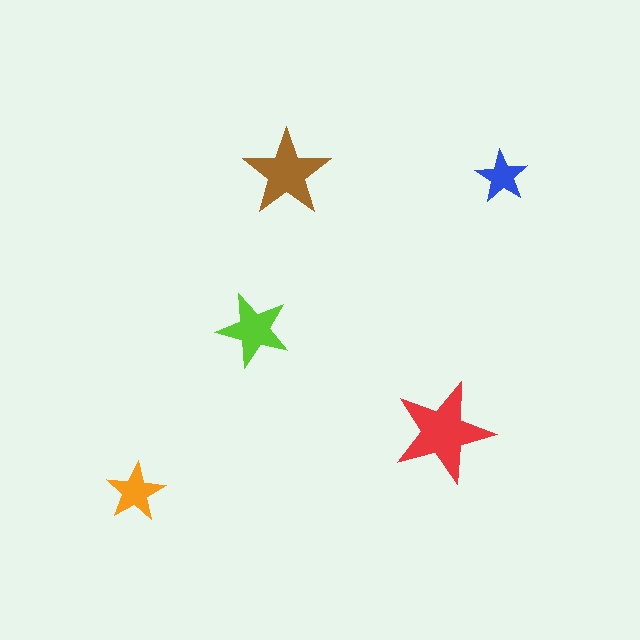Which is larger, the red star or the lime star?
The red one.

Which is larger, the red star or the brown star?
The red one.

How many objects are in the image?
There are 5 objects in the image.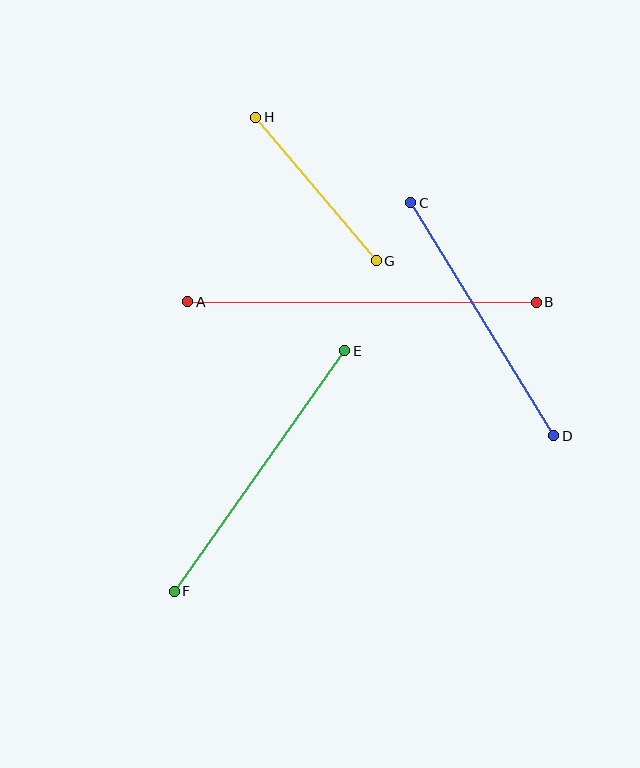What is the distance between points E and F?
The distance is approximately 295 pixels.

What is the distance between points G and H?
The distance is approximately 188 pixels.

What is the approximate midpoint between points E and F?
The midpoint is at approximately (259, 471) pixels.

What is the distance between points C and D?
The distance is approximately 273 pixels.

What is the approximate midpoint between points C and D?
The midpoint is at approximately (482, 319) pixels.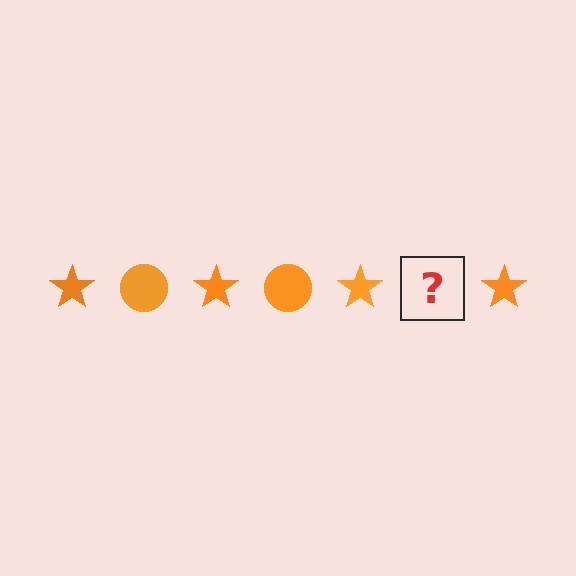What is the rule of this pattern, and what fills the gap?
The rule is that the pattern cycles through star, circle shapes in orange. The gap should be filled with an orange circle.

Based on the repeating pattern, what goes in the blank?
The blank should be an orange circle.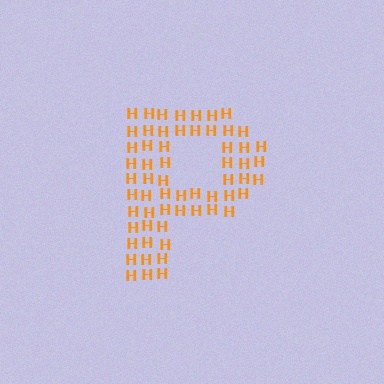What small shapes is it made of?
It is made of small letter H's.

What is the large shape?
The large shape is the letter P.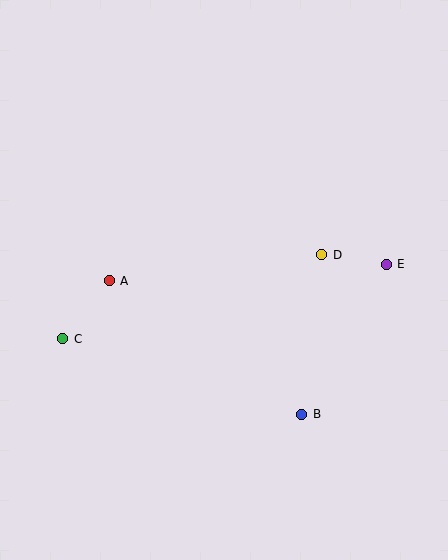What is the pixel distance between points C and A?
The distance between C and A is 74 pixels.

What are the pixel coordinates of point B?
Point B is at (302, 414).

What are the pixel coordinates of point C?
Point C is at (63, 339).